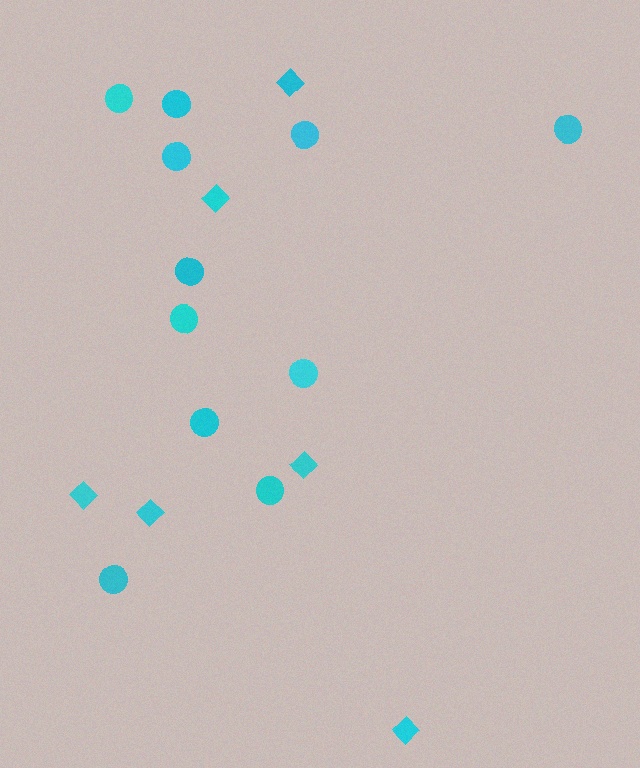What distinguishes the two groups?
There are 2 groups: one group of diamonds (6) and one group of circles (11).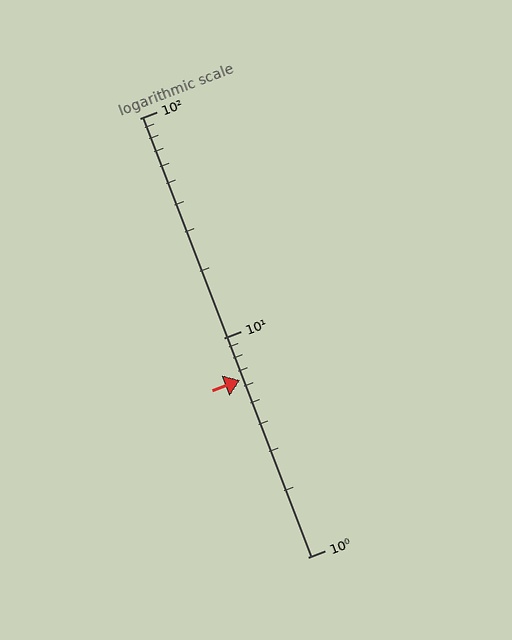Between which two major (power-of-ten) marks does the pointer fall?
The pointer is between 1 and 10.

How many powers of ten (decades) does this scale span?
The scale spans 2 decades, from 1 to 100.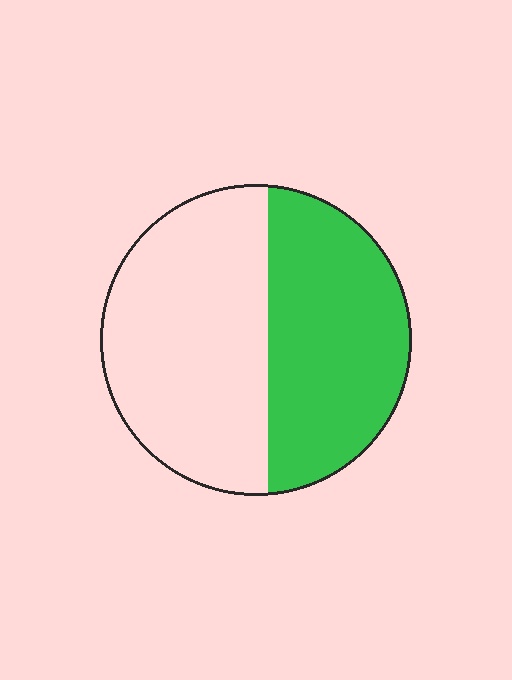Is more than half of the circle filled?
No.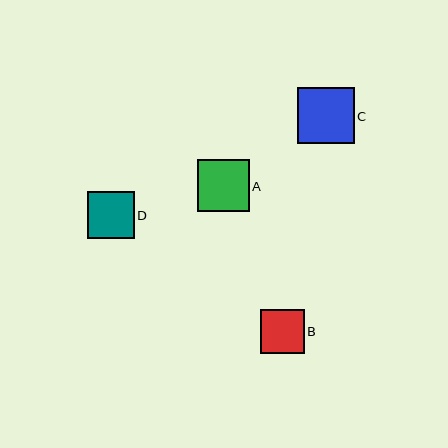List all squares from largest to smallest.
From largest to smallest: C, A, D, B.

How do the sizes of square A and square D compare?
Square A and square D are approximately the same size.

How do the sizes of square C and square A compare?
Square C and square A are approximately the same size.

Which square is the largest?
Square C is the largest with a size of approximately 56 pixels.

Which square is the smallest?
Square B is the smallest with a size of approximately 43 pixels.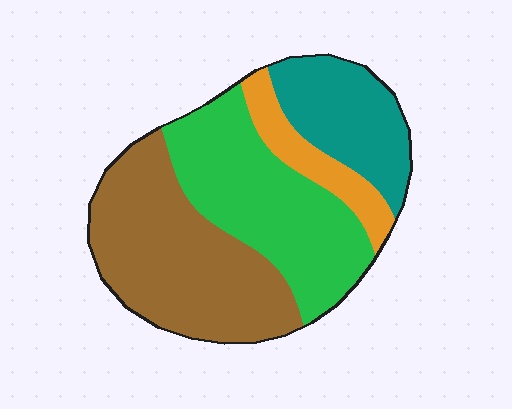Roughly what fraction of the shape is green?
Green takes up between a quarter and a half of the shape.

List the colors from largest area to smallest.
From largest to smallest: brown, green, teal, orange.